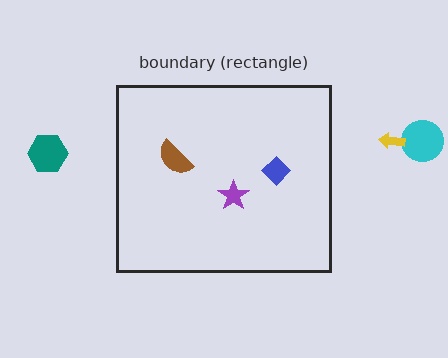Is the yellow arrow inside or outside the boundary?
Outside.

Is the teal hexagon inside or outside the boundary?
Outside.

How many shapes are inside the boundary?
3 inside, 3 outside.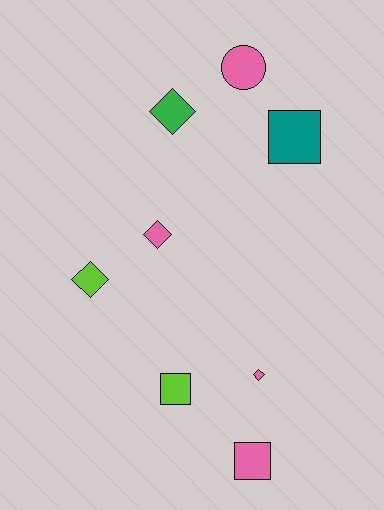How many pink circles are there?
There is 1 pink circle.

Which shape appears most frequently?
Diamond, with 4 objects.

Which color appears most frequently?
Pink, with 4 objects.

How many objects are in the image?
There are 8 objects.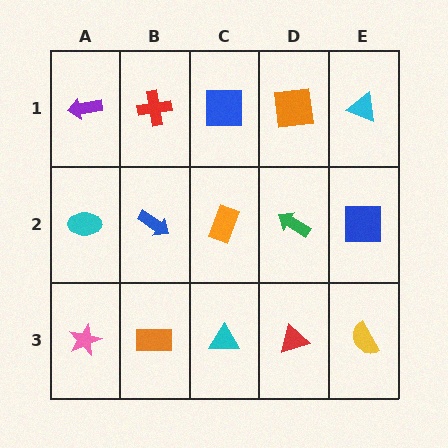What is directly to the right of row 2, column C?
A green arrow.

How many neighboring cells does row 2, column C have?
4.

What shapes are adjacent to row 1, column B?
A blue arrow (row 2, column B), a purple arrow (row 1, column A), a blue square (row 1, column C).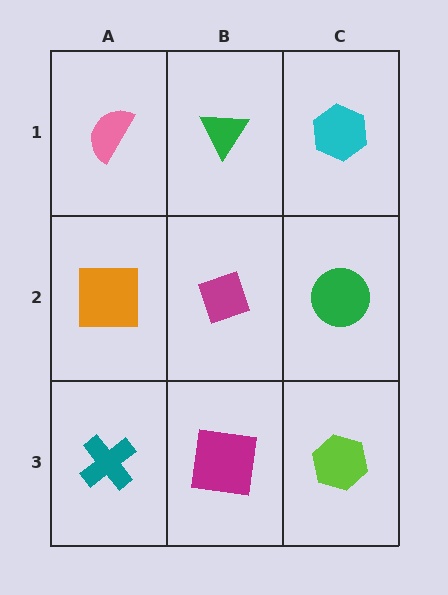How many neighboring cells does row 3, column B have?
3.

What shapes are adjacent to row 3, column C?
A green circle (row 2, column C), a magenta square (row 3, column B).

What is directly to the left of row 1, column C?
A green triangle.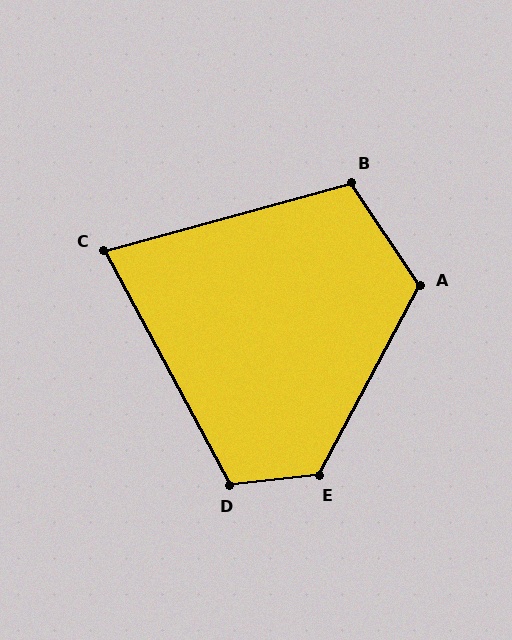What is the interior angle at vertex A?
Approximately 118 degrees (obtuse).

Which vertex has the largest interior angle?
E, at approximately 125 degrees.